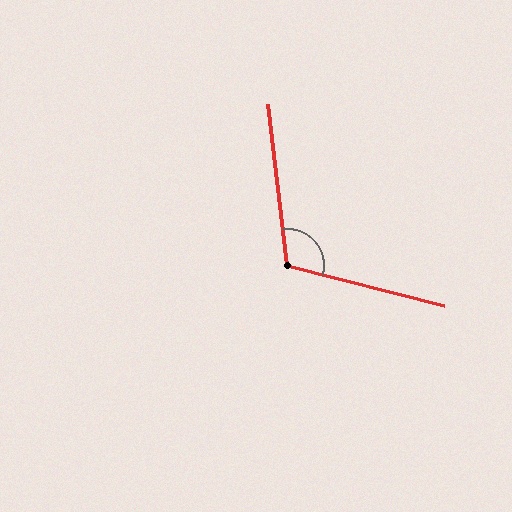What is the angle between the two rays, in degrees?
Approximately 111 degrees.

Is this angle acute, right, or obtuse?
It is obtuse.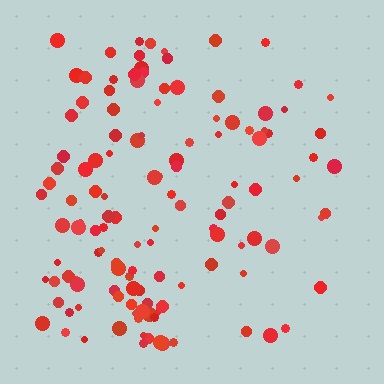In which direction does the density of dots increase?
From right to left, with the left side densest.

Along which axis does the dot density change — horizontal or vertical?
Horizontal.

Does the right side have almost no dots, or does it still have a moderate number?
Still a moderate number, just noticeably fewer than the left.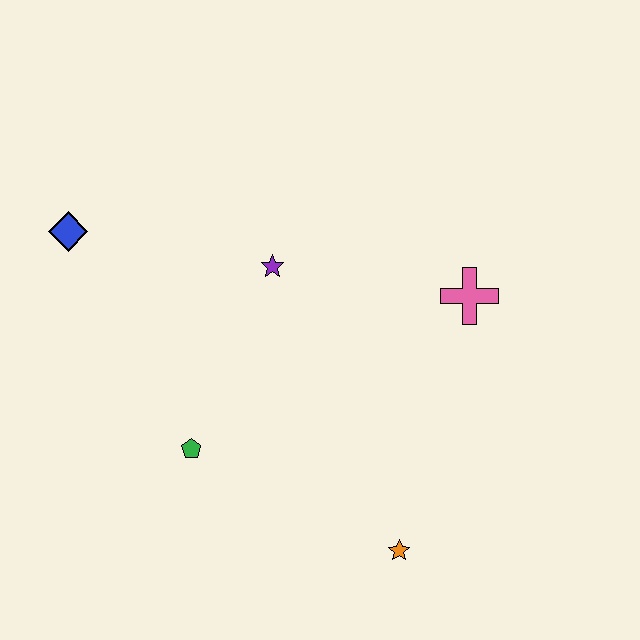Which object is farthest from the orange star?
The blue diamond is farthest from the orange star.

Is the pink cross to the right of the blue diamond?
Yes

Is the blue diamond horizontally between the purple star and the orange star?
No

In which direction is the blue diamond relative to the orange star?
The blue diamond is to the left of the orange star.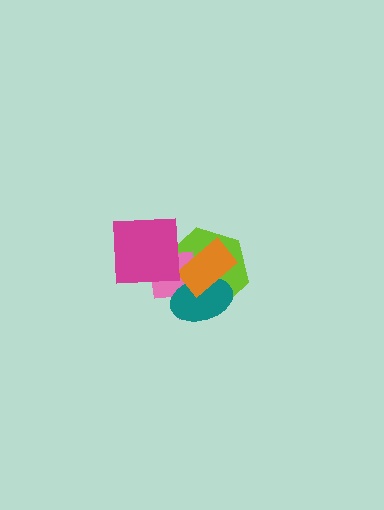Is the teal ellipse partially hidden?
Yes, it is partially covered by another shape.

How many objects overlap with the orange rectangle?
4 objects overlap with the orange rectangle.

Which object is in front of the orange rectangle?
The magenta square is in front of the orange rectangle.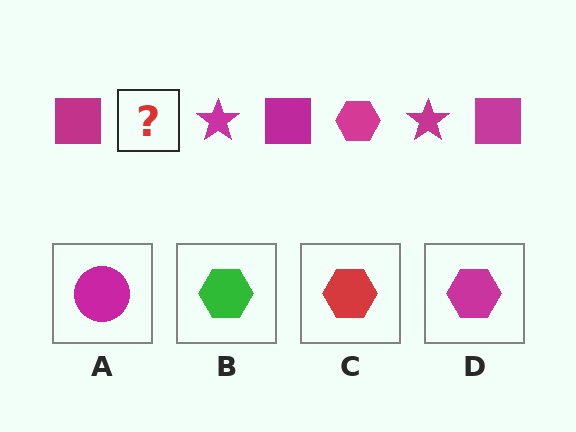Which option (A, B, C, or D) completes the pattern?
D.